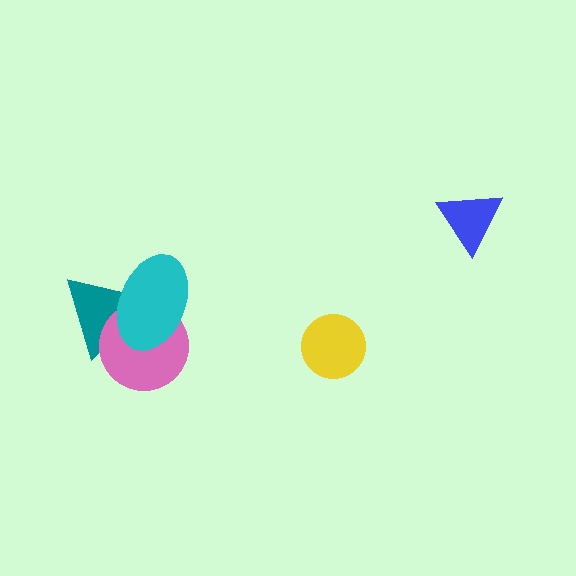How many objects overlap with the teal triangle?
2 objects overlap with the teal triangle.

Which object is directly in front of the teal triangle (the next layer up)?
The pink circle is directly in front of the teal triangle.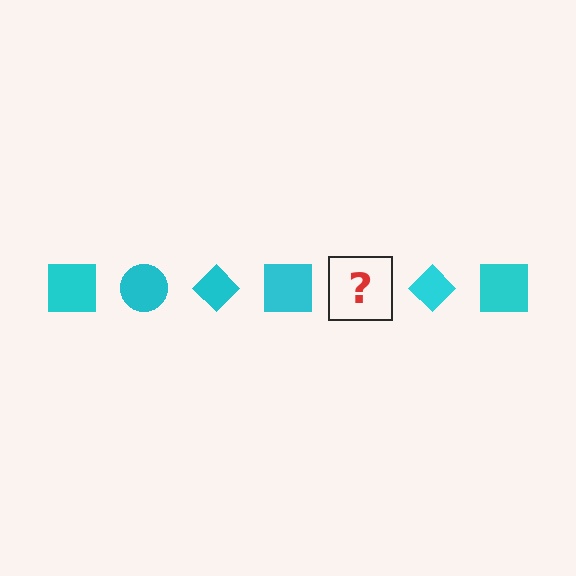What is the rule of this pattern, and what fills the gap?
The rule is that the pattern cycles through square, circle, diamond shapes in cyan. The gap should be filled with a cyan circle.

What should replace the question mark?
The question mark should be replaced with a cyan circle.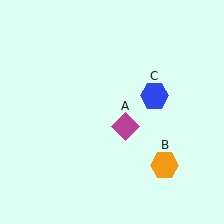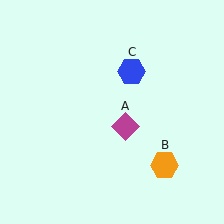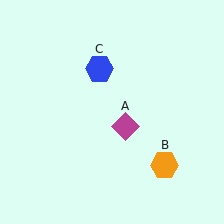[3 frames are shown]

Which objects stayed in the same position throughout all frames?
Magenta diamond (object A) and orange hexagon (object B) remained stationary.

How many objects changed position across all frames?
1 object changed position: blue hexagon (object C).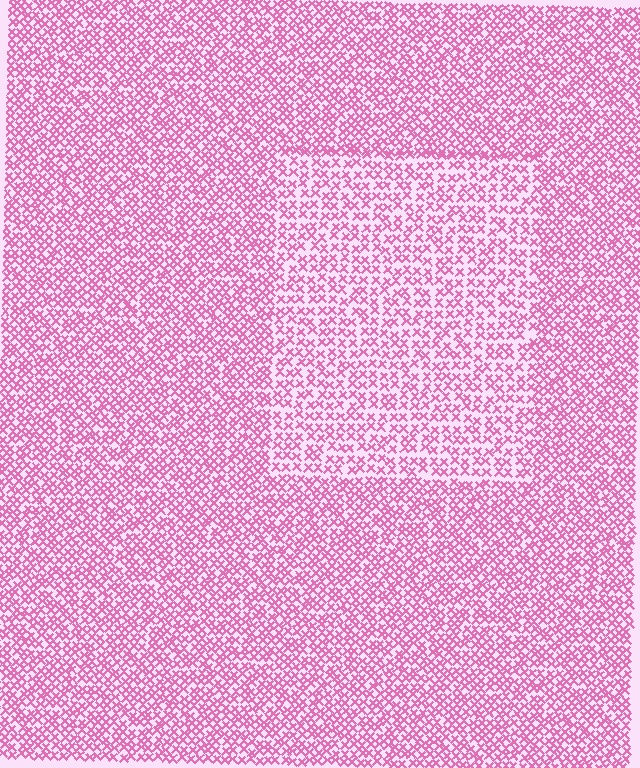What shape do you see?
I see a rectangle.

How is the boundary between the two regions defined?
The boundary is defined by a change in element density (approximately 1.5x ratio). All elements are the same color, size, and shape.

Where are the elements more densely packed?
The elements are more densely packed outside the rectangle boundary.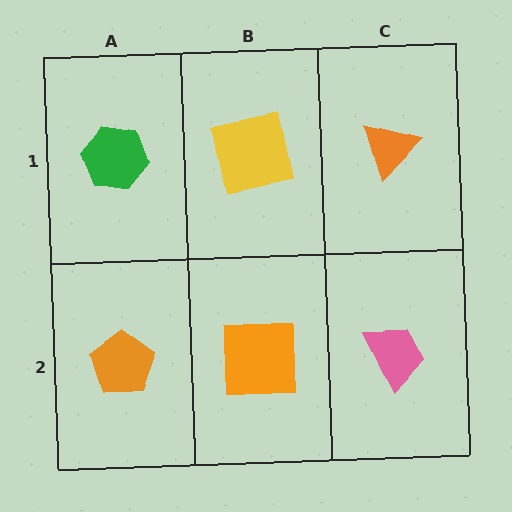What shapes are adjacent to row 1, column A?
An orange pentagon (row 2, column A), a yellow square (row 1, column B).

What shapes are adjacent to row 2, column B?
A yellow square (row 1, column B), an orange pentagon (row 2, column A), a pink trapezoid (row 2, column C).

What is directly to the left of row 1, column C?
A yellow square.